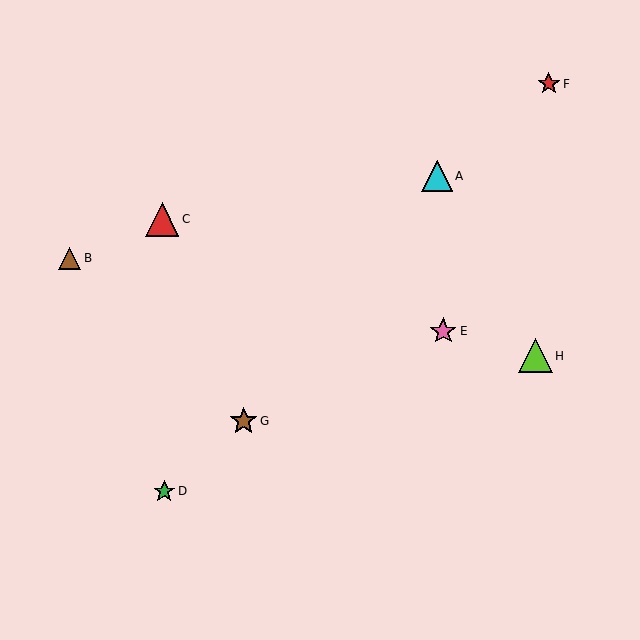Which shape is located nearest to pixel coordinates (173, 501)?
The green star (labeled D) at (164, 491) is nearest to that location.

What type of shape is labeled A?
Shape A is a cyan triangle.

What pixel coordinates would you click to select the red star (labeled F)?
Click at (549, 84) to select the red star F.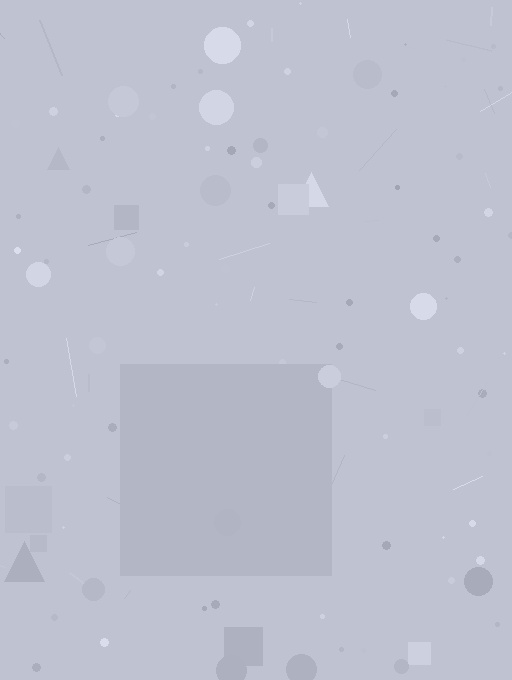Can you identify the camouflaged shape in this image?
The camouflaged shape is a square.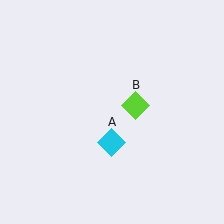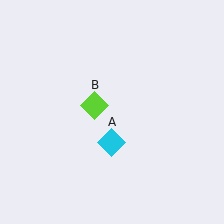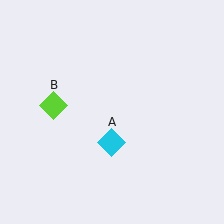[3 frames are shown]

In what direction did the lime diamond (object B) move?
The lime diamond (object B) moved left.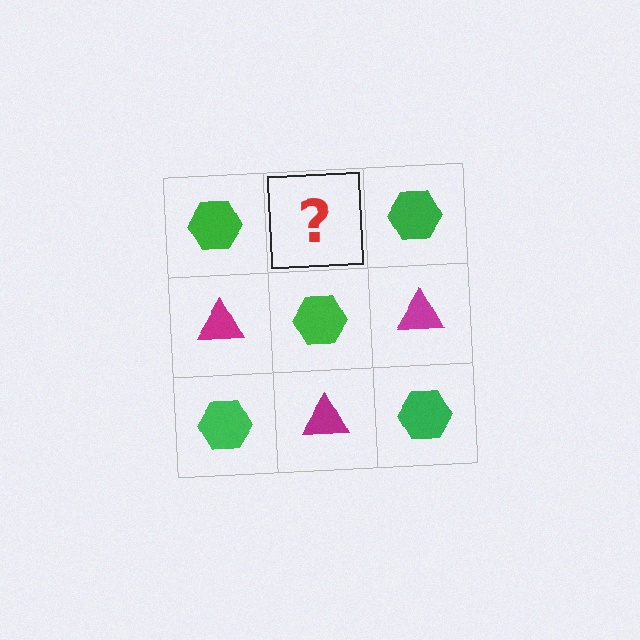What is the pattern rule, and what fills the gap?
The rule is that it alternates green hexagon and magenta triangle in a checkerboard pattern. The gap should be filled with a magenta triangle.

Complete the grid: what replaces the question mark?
The question mark should be replaced with a magenta triangle.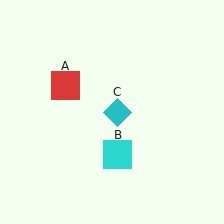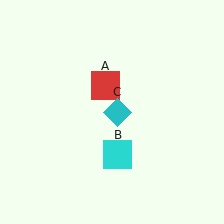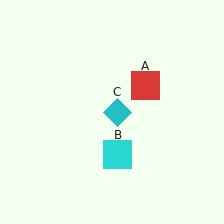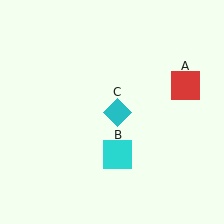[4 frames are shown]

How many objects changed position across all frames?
1 object changed position: red square (object A).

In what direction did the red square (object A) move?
The red square (object A) moved right.